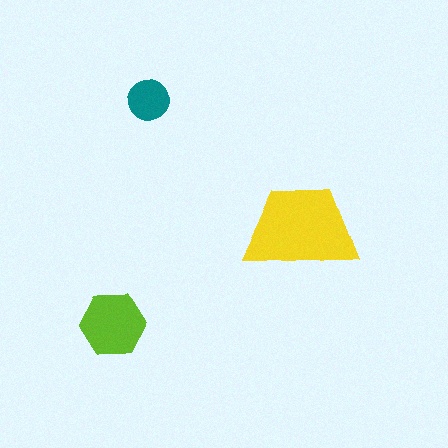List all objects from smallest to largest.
The teal circle, the lime hexagon, the yellow trapezoid.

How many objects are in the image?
There are 3 objects in the image.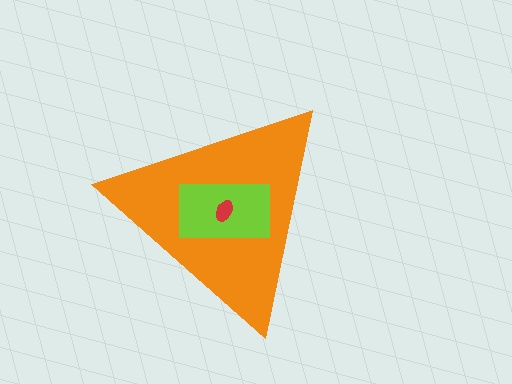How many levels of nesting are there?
3.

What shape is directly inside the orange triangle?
The lime rectangle.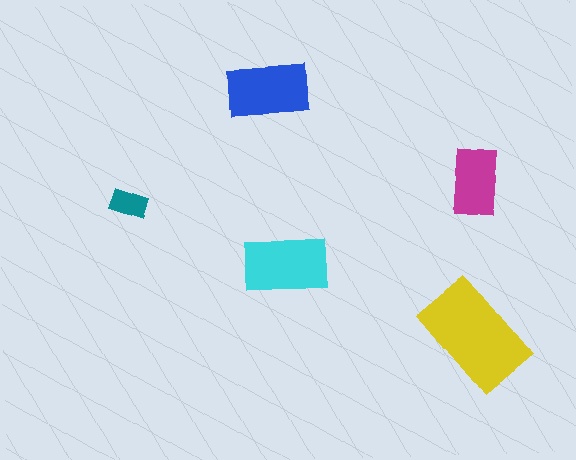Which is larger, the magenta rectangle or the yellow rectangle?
The yellow one.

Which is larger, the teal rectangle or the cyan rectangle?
The cyan one.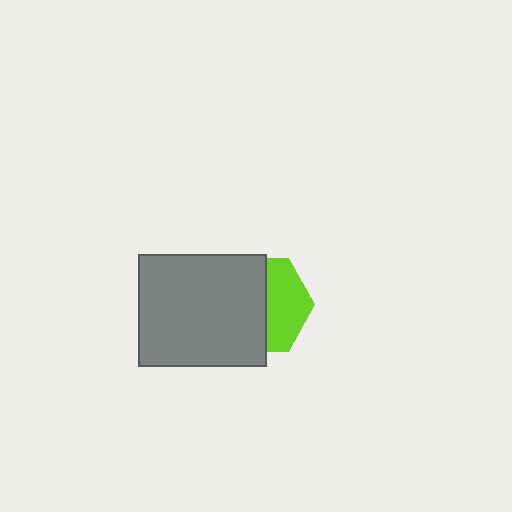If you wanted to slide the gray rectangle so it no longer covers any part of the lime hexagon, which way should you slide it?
Slide it left — that is the most direct way to separate the two shapes.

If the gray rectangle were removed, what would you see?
You would see the complete lime hexagon.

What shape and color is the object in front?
The object in front is a gray rectangle.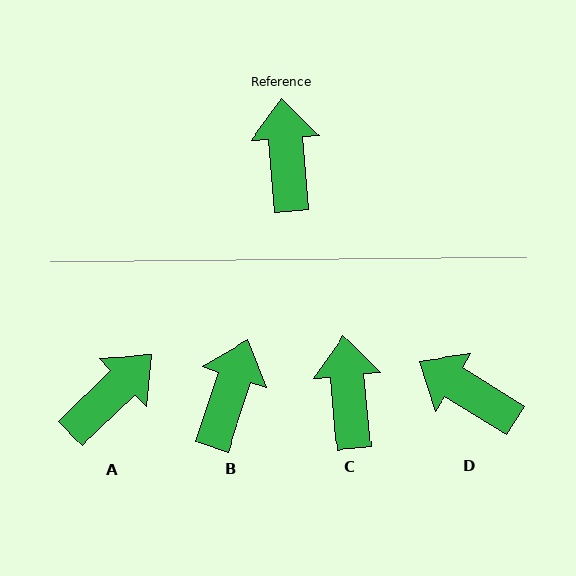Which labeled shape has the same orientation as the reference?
C.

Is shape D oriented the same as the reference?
No, it is off by about 53 degrees.